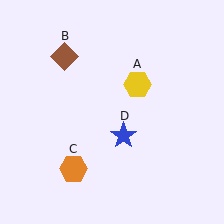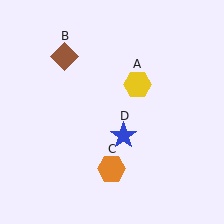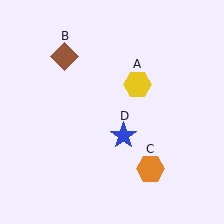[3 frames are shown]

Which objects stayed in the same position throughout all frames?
Yellow hexagon (object A) and brown diamond (object B) and blue star (object D) remained stationary.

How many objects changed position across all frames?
1 object changed position: orange hexagon (object C).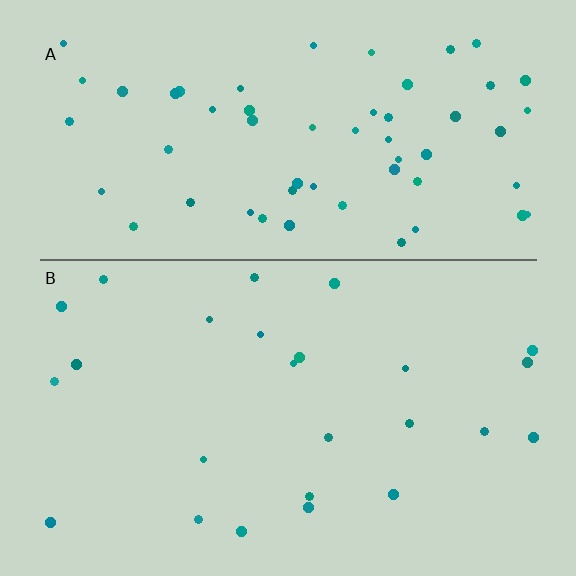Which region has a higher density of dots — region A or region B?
A (the top).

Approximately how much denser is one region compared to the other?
Approximately 2.4× — region A over region B.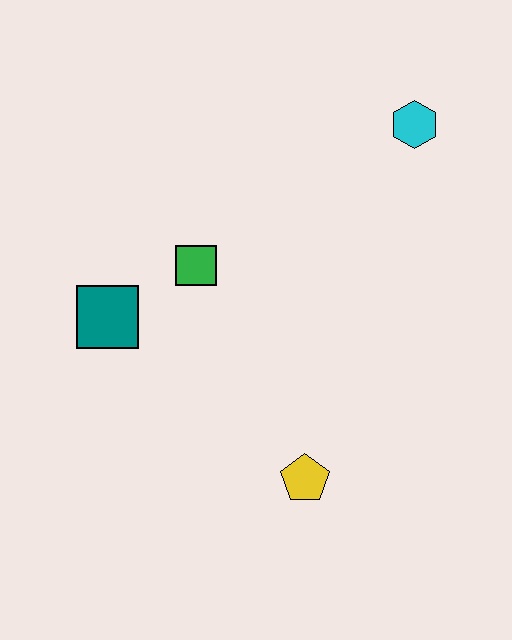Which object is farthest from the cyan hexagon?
The yellow pentagon is farthest from the cyan hexagon.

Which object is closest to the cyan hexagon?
The green square is closest to the cyan hexagon.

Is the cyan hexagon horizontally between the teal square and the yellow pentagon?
No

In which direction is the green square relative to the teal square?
The green square is to the right of the teal square.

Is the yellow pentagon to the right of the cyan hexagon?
No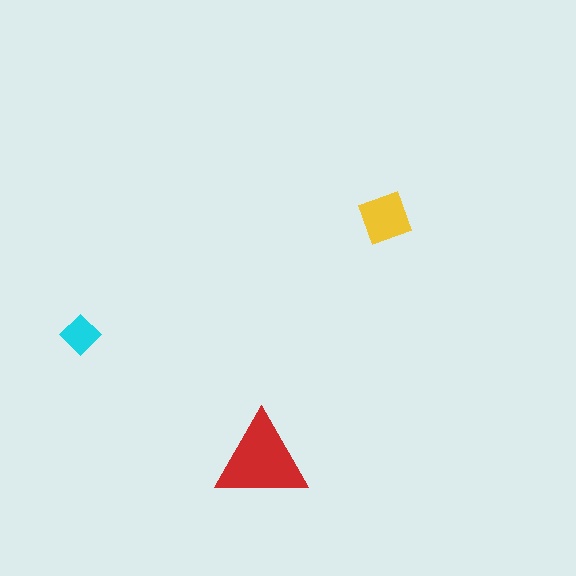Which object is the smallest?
The cyan diamond.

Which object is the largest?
The red triangle.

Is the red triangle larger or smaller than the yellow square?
Larger.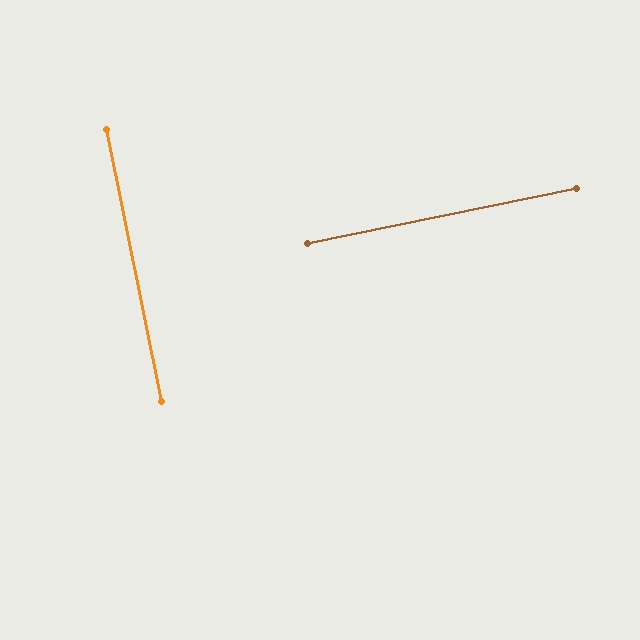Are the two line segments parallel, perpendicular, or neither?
Perpendicular — they meet at approximately 90°.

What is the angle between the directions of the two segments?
Approximately 90 degrees.